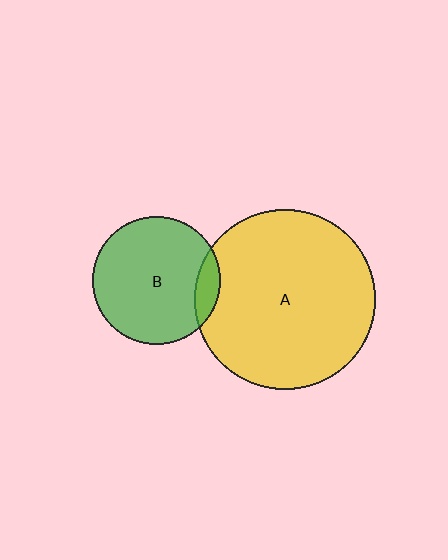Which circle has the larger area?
Circle A (yellow).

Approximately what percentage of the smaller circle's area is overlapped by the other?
Approximately 10%.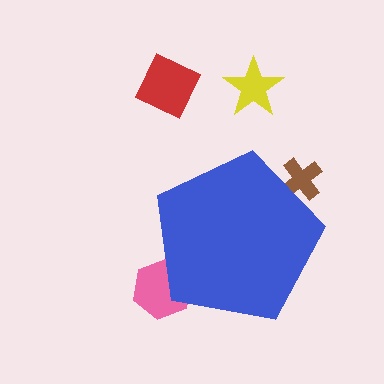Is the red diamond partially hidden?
No, the red diamond is fully visible.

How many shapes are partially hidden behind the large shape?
2 shapes are partially hidden.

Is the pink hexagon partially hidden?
Yes, the pink hexagon is partially hidden behind the blue pentagon.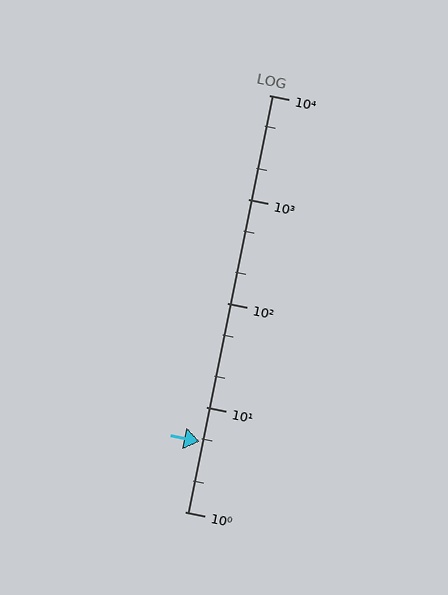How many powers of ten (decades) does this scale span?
The scale spans 4 decades, from 1 to 10000.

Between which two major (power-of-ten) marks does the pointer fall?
The pointer is between 1 and 10.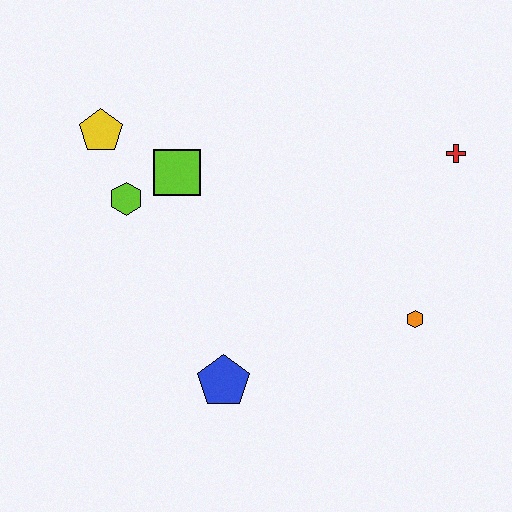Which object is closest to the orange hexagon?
The red cross is closest to the orange hexagon.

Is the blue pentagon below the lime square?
Yes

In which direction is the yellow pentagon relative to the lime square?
The yellow pentagon is to the left of the lime square.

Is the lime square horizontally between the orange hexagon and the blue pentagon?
No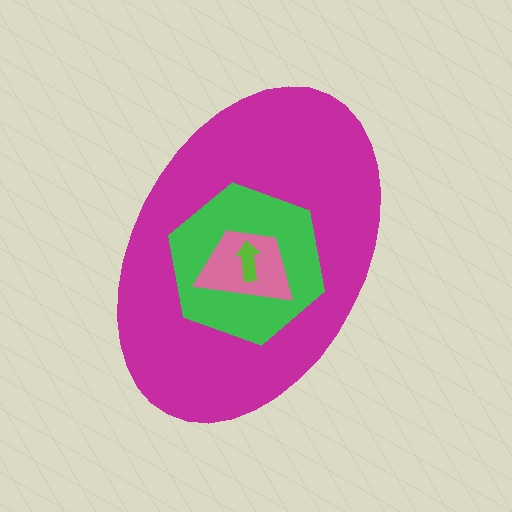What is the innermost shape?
The lime arrow.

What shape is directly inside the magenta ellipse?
The green hexagon.